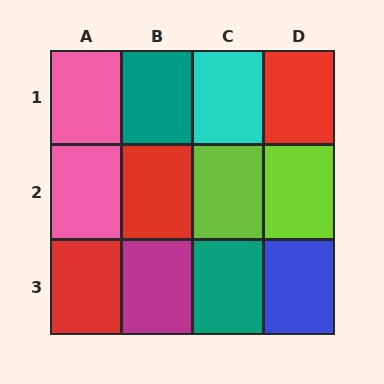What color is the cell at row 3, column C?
Teal.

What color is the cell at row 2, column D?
Lime.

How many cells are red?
3 cells are red.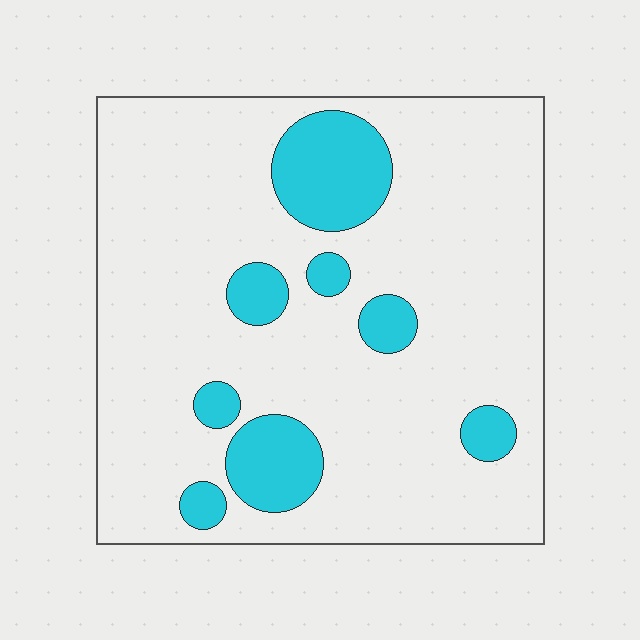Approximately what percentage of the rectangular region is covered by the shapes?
Approximately 15%.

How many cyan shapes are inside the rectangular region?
8.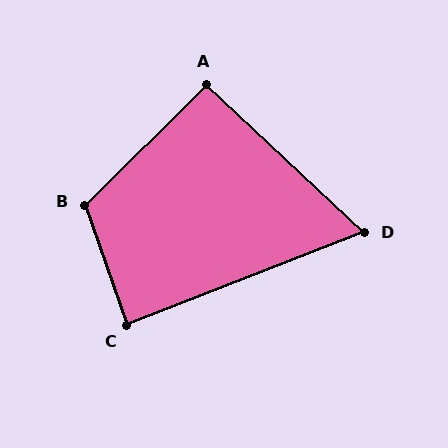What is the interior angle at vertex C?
Approximately 88 degrees (approximately right).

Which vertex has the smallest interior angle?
D, at approximately 64 degrees.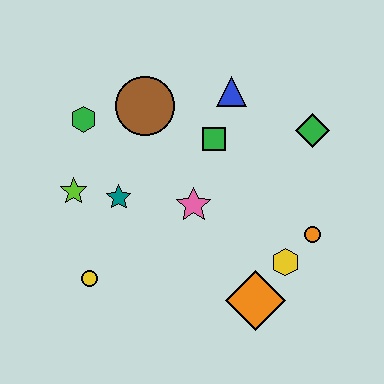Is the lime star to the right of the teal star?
No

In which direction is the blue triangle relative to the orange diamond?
The blue triangle is above the orange diamond.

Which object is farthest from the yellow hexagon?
The green hexagon is farthest from the yellow hexagon.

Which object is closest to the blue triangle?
The green square is closest to the blue triangle.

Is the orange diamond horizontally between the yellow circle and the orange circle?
Yes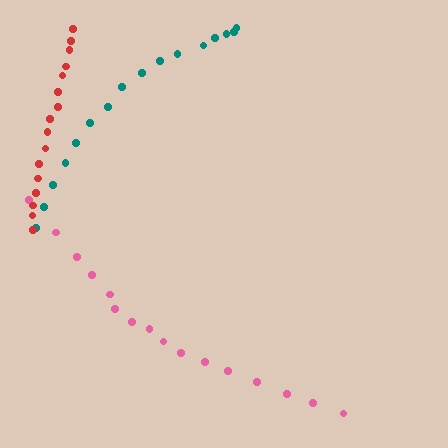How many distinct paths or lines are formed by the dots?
There are 3 distinct paths.